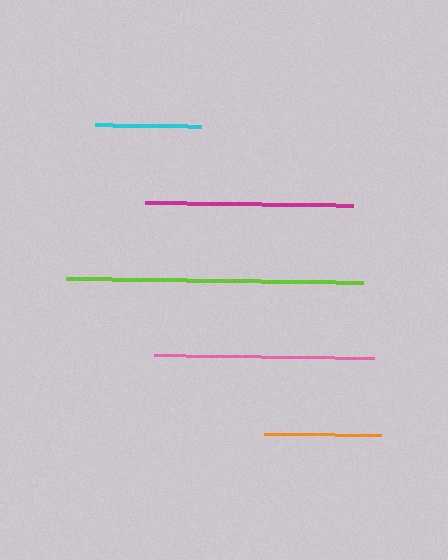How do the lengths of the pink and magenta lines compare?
The pink and magenta lines are approximately the same length.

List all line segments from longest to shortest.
From longest to shortest: lime, pink, magenta, orange, cyan.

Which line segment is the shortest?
The cyan line is the shortest at approximately 106 pixels.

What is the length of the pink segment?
The pink segment is approximately 220 pixels long.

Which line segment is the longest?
The lime line is the longest at approximately 296 pixels.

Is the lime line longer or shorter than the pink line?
The lime line is longer than the pink line.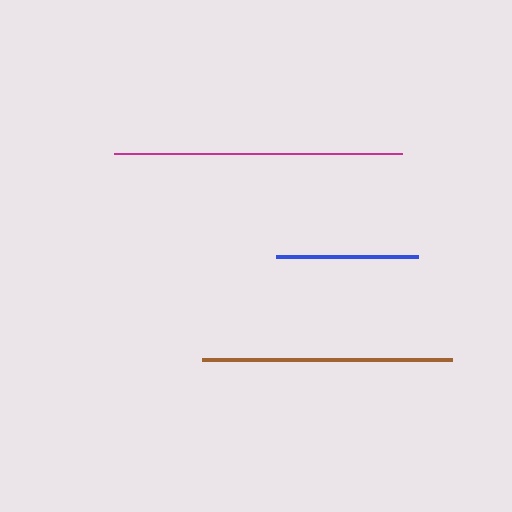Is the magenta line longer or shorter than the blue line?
The magenta line is longer than the blue line.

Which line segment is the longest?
The magenta line is the longest at approximately 289 pixels.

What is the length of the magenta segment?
The magenta segment is approximately 289 pixels long.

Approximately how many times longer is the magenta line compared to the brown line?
The magenta line is approximately 1.2 times the length of the brown line.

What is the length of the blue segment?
The blue segment is approximately 142 pixels long.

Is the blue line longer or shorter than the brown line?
The brown line is longer than the blue line.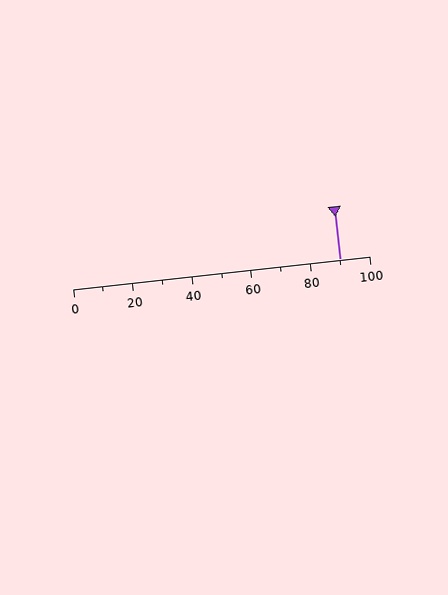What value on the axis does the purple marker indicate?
The marker indicates approximately 90.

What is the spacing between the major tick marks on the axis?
The major ticks are spaced 20 apart.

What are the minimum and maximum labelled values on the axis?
The axis runs from 0 to 100.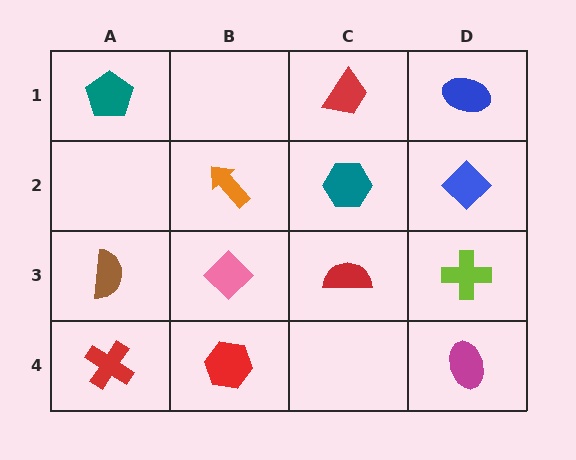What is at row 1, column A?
A teal pentagon.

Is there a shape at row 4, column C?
No, that cell is empty.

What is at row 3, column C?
A red semicircle.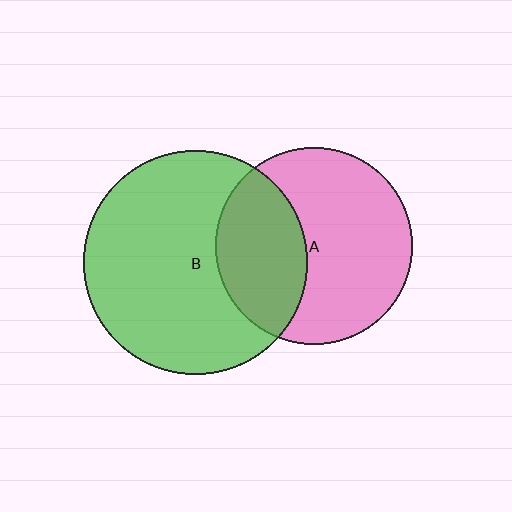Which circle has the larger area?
Circle B (green).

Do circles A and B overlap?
Yes.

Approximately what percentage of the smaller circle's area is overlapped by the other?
Approximately 35%.